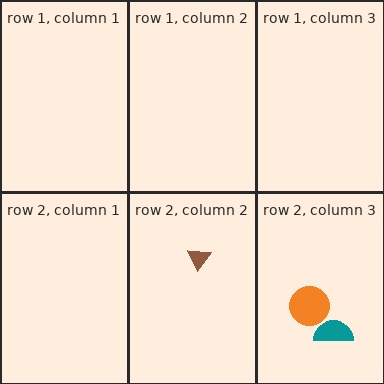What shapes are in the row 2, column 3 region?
The orange circle, the teal semicircle.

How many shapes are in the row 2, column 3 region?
2.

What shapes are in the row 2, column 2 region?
The brown triangle.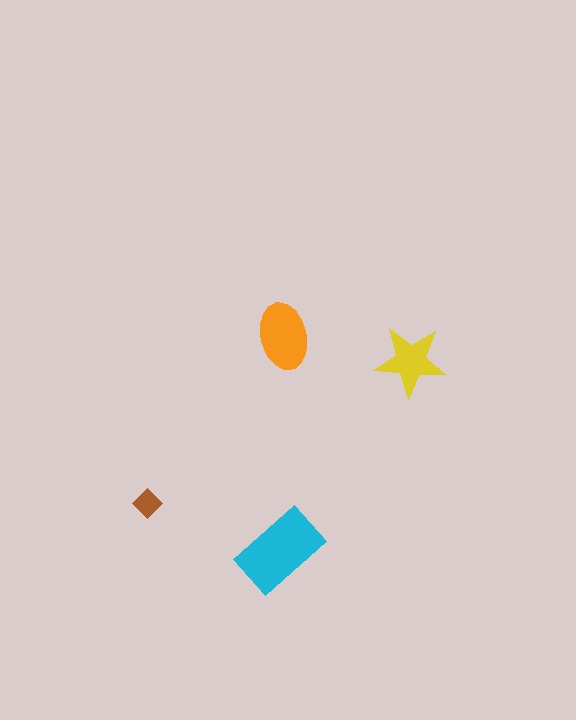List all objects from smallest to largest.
The brown diamond, the yellow star, the orange ellipse, the cyan rectangle.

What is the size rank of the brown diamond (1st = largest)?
4th.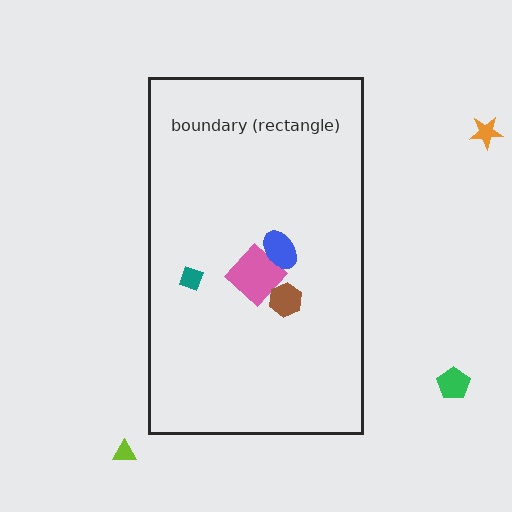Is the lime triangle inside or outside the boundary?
Outside.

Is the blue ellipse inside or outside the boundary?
Inside.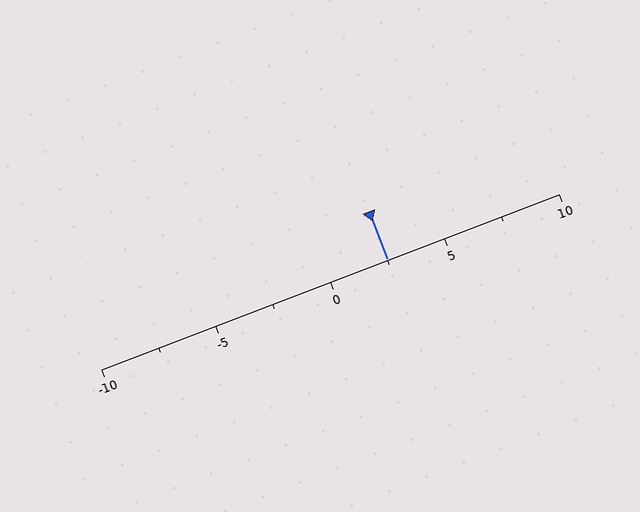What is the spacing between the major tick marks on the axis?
The major ticks are spaced 5 apart.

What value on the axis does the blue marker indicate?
The marker indicates approximately 2.5.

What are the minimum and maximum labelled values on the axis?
The axis runs from -10 to 10.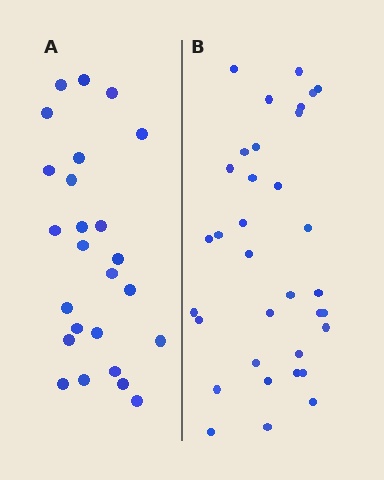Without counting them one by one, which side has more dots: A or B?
Region B (the right region) has more dots.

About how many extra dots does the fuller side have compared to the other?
Region B has roughly 8 or so more dots than region A.